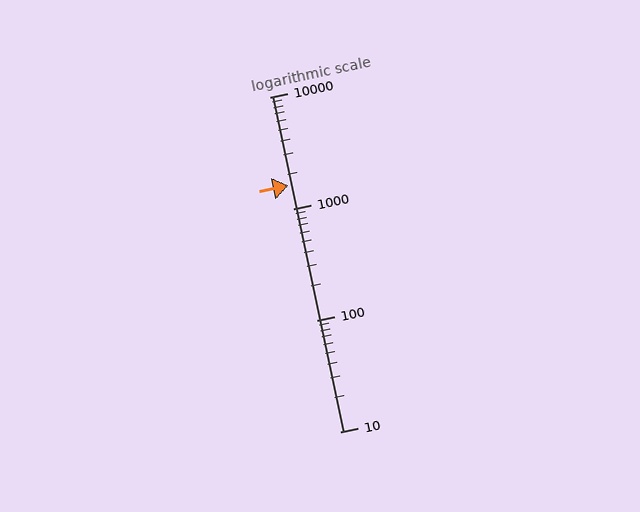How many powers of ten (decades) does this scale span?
The scale spans 3 decades, from 10 to 10000.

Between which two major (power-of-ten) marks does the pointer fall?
The pointer is between 1000 and 10000.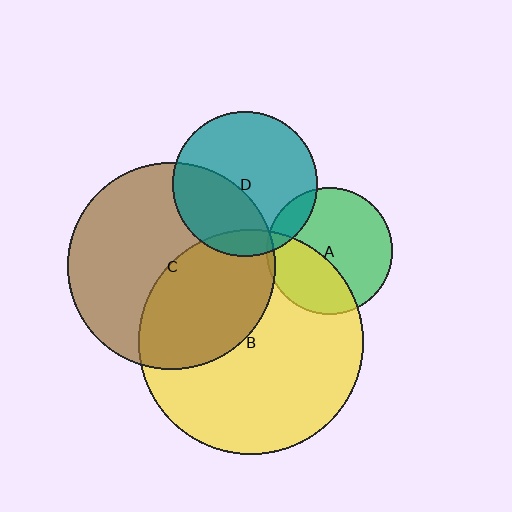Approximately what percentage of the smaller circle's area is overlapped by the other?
Approximately 35%.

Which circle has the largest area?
Circle B (yellow).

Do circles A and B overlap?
Yes.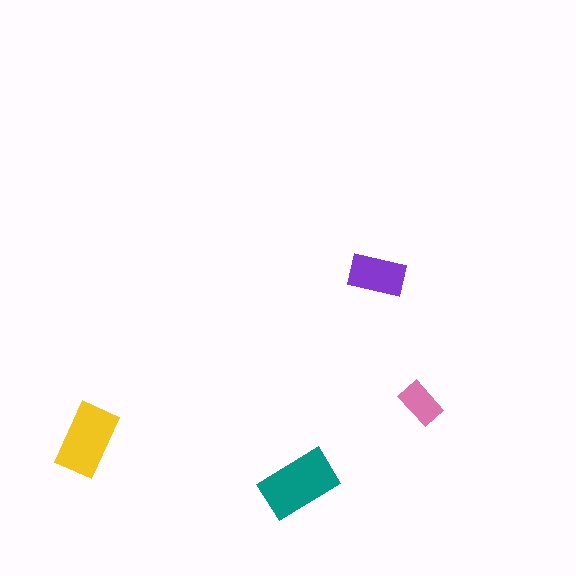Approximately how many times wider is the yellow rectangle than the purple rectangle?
About 1.5 times wider.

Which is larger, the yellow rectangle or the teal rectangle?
The teal one.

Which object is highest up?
The purple rectangle is topmost.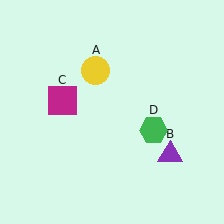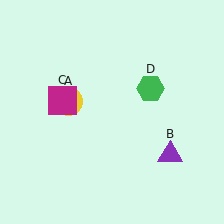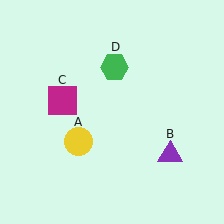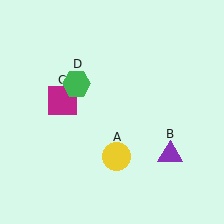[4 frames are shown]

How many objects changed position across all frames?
2 objects changed position: yellow circle (object A), green hexagon (object D).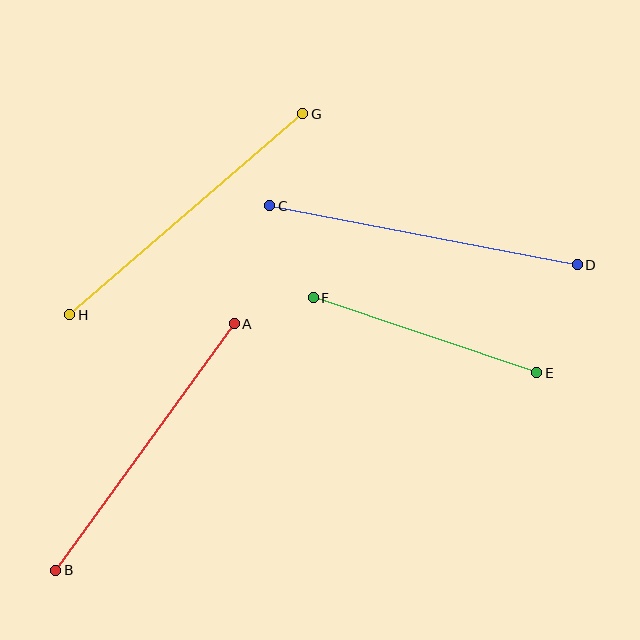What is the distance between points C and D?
The distance is approximately 313 pixels.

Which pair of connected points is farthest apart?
Points C and D are farthest apart.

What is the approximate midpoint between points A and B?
The midpoint is at approximately (145, 447) pixels.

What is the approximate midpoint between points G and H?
The midpoint is at approximately (186, 214) pixels.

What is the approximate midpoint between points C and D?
The midpoint is at approximately (423, 235) pixels.